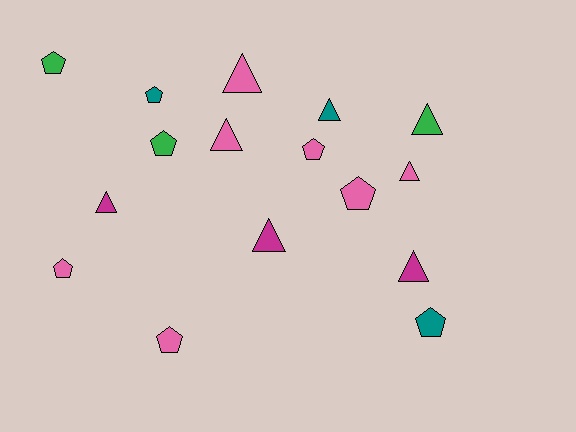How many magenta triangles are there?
There are 3 magenta triangles.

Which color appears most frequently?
Pink, with 7 objects.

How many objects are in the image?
There are 16 objects.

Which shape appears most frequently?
Triangle, with 8 objects.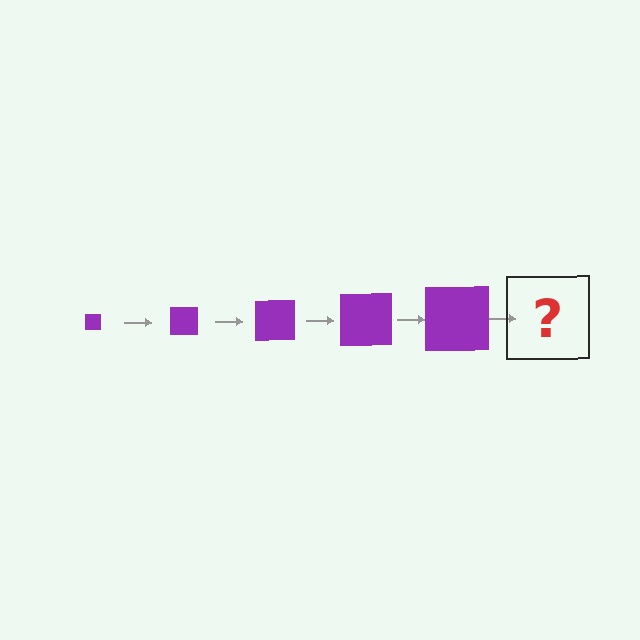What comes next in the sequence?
The next element should be a purple square, larger than the previous one.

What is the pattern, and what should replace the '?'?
The pattern is that the square gets progressively larger each step. The '?' should be a purple square, larger than the previous one.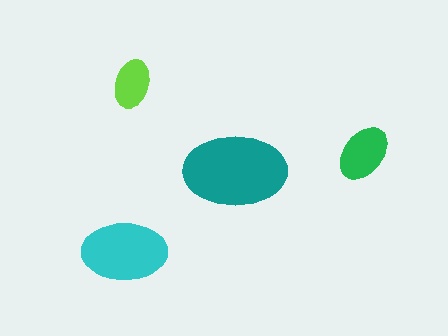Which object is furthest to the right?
The green ellipse is rightmost.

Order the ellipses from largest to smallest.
the teal one, the cyan one, the green one, the lime one.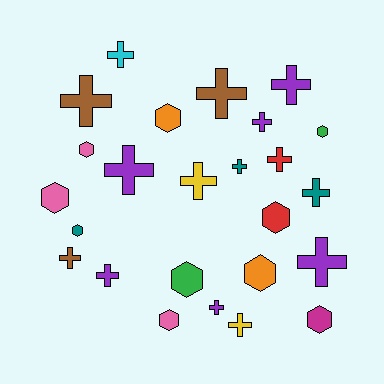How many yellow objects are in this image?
There are 2 yellow objects.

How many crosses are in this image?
There are 15 crosses.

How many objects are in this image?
There are 25 objects.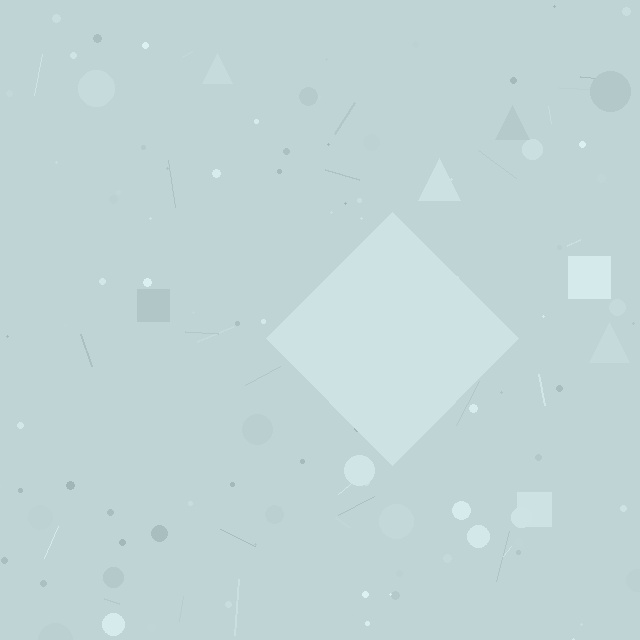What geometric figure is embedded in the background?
A diamond is embedded in the background.